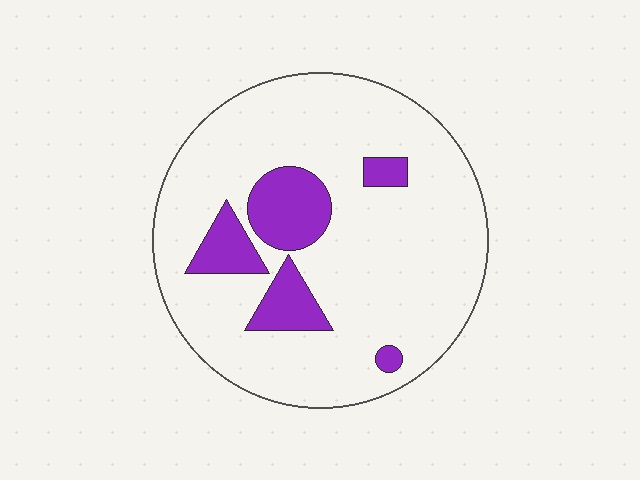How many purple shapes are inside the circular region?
5.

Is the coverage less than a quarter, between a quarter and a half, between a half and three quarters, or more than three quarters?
Less than a quarter.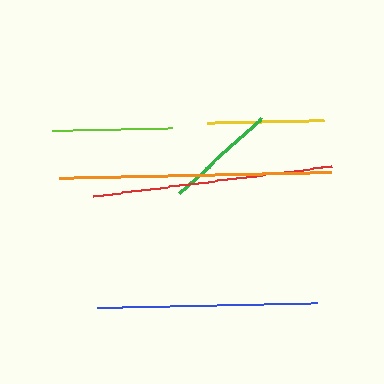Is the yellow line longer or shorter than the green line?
The yellow line is longer than the green line.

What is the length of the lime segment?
The lime segment is approximately 120 pixels long.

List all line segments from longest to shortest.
From longest to shortest: orange, red, blue, lime, yellow, green.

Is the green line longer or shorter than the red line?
The red line is longer than the green line.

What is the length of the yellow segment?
The yellow segment is approximately 116 pixels long.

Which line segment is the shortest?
The green line is the shortest at approximately 112 pixels.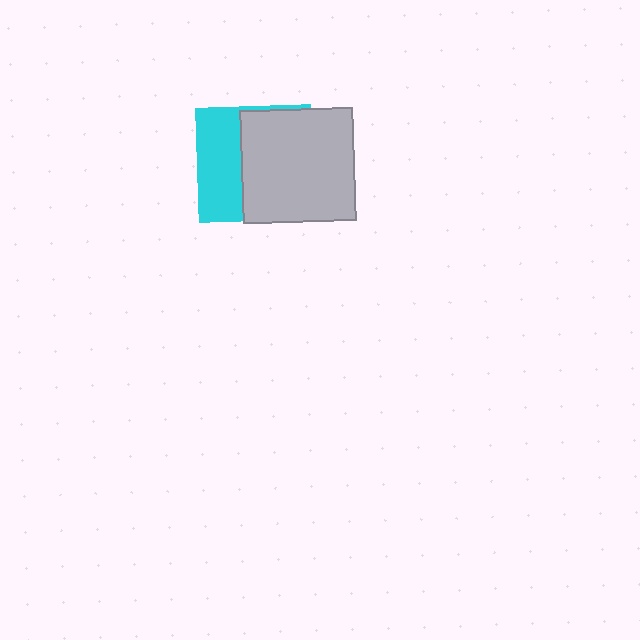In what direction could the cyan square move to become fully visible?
The cyan square could move left. That would shift it out from behind the light gray square entirely.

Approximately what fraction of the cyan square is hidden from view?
Roughly 60% of the cyan square is hidden behind the light gray square.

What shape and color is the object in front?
The object in front is a light gray square.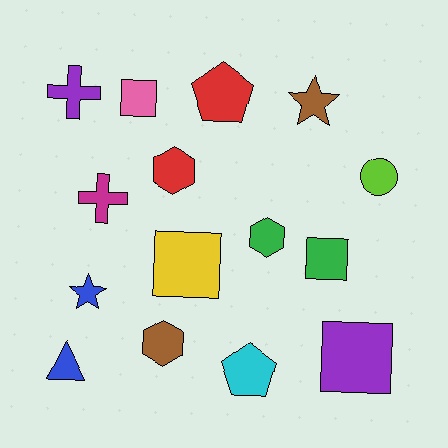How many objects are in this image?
There are 15 objects.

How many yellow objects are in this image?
There is 1 yellow object.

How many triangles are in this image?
There is 1 triangle.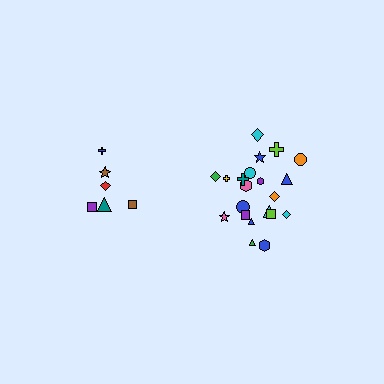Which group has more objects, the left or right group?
The right group.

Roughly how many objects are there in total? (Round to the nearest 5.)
Roughly 30 objects in total.